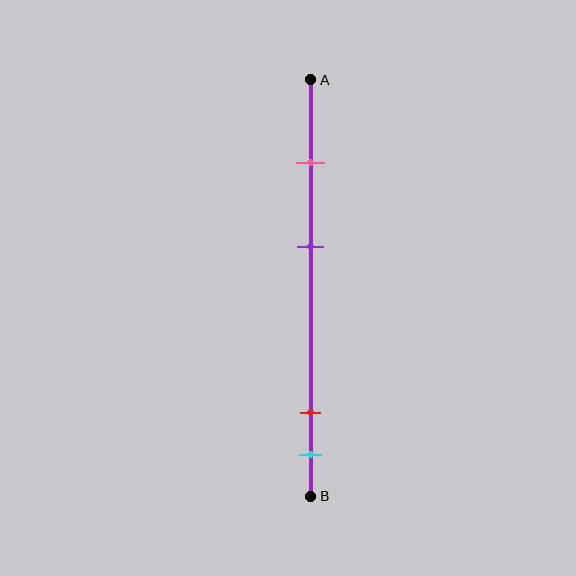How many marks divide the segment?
There are 4 marks dividing the segment.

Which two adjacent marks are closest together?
The red and cyan marks are the closest adjacent pair.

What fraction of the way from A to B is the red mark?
The red mark is approximately 80% (0.8) of the way from A to B.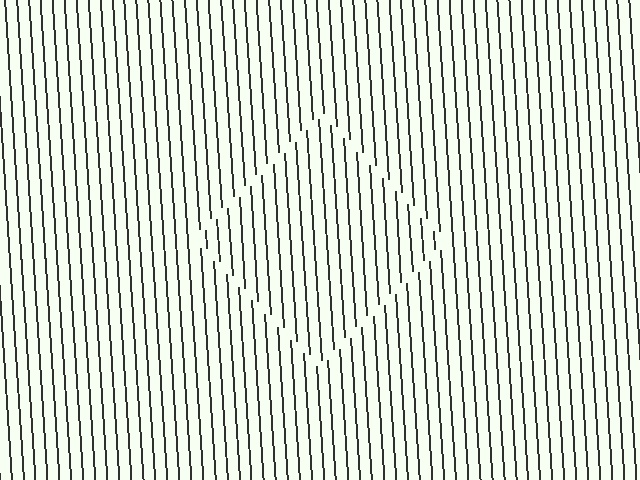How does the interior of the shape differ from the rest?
The interior of the shape contains the same grating, shifted by half a period — the contour is defined by the phase discontinuity where line-ends from the inner and outer gratings abut.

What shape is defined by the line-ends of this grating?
An illusory square. The interior of the shape contains the same grating, shifted by half a period — the contour is defined by the phase discontinuity where line-ends from the inner and outer gratings abut.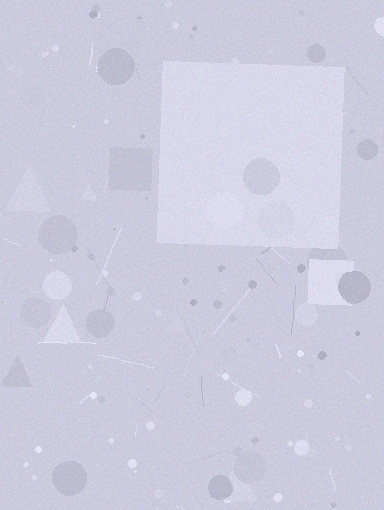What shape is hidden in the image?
A square is hidden in the image.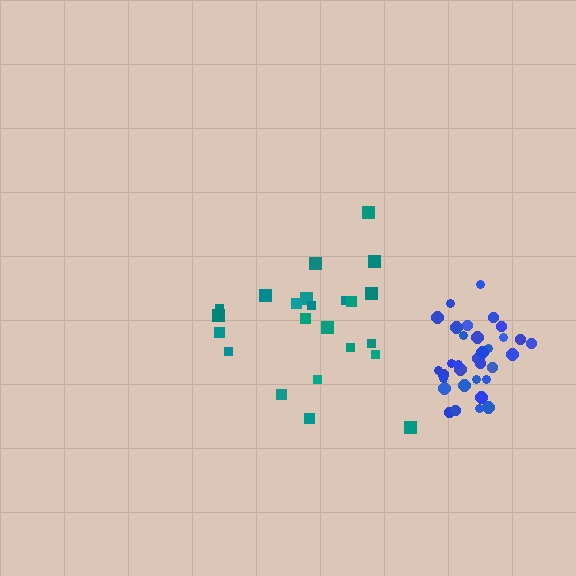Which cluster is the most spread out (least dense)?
Teal.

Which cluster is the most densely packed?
Blue.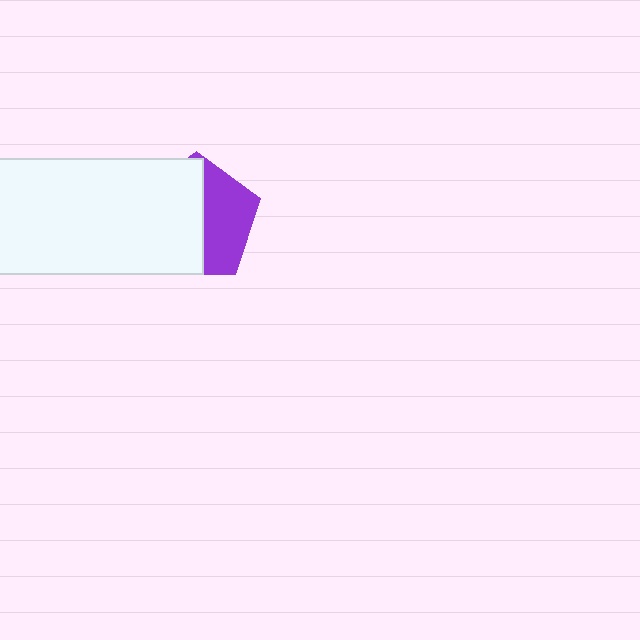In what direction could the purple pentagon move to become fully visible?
The purple pentagon could move right. That would shift it out from behind the white rectangle entirely.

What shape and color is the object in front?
The object in front is a white rectangle.